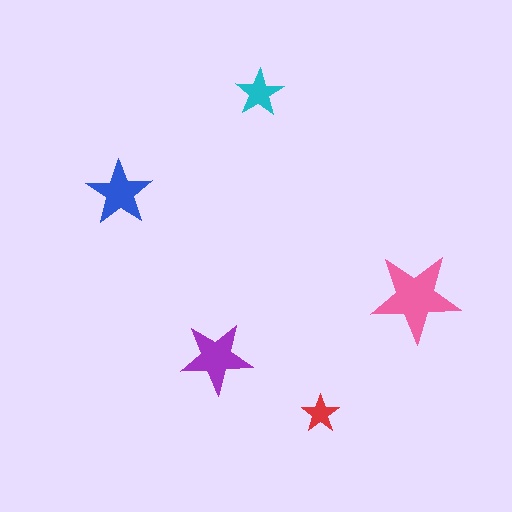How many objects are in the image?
There are 5 objects in the image.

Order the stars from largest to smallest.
the pink one, the purple one, the blue one, the cyan one, the red one.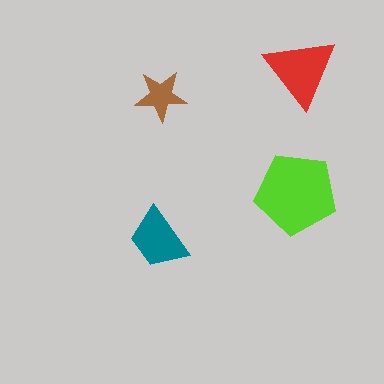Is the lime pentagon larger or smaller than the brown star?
Larger.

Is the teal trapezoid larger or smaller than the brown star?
Larger.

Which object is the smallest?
The brown star.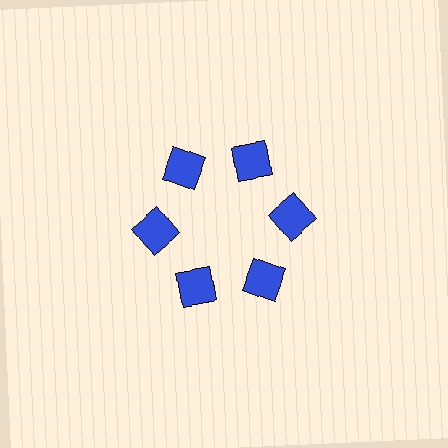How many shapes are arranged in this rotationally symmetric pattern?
There are 6 shapes, arranged in 6 groups of 1.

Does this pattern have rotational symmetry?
Yes, this pattern has 6-fold rotational symmetry. It looks the same after rotating 60 degrees around the center.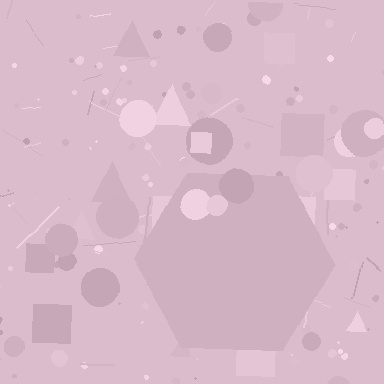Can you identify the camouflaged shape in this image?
The camouflaged shape is a hexagon.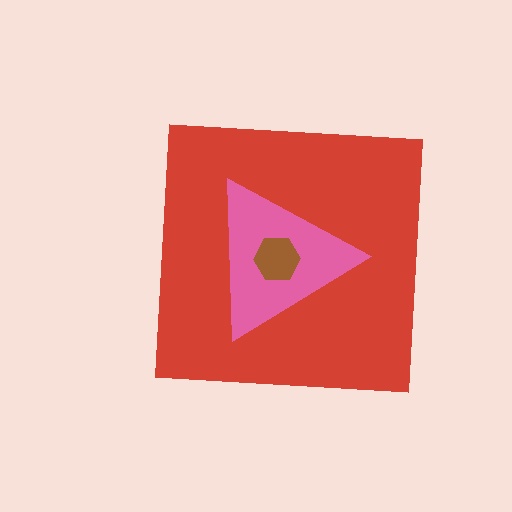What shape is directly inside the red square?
The pink triangle.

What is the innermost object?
The brown hexagon.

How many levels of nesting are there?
3.